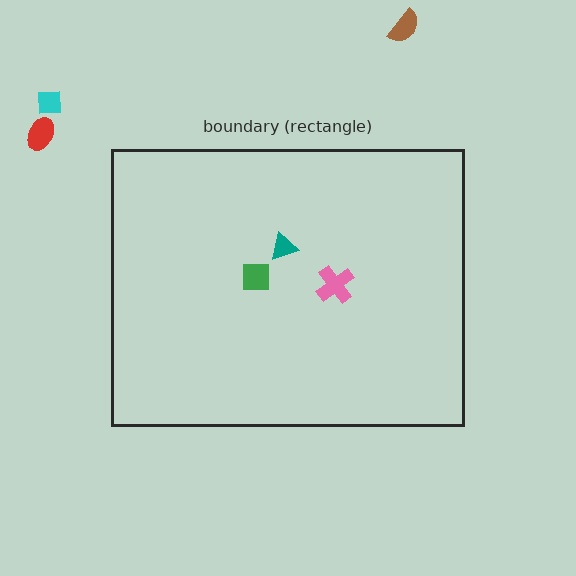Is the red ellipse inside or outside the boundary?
Outside.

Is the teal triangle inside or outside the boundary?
Inside.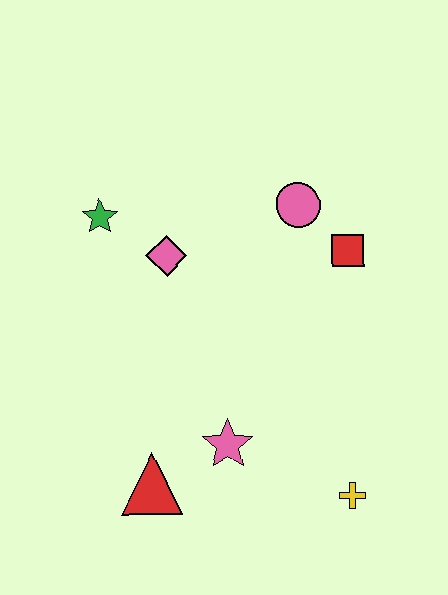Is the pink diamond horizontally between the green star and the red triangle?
No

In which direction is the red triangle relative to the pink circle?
The red triangle is below the pink circle.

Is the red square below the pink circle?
Yes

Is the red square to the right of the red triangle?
Yes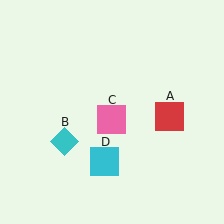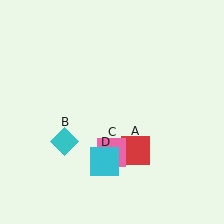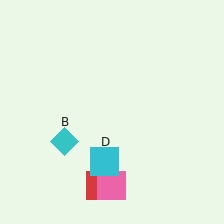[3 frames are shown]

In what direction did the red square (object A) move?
The red square (object A) moved down and to the left.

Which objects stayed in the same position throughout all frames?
Cyan diamond (object B) and cyan square (object D) remained stationary.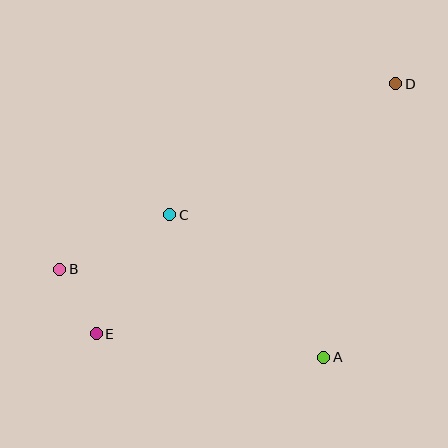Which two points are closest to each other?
Points B and E are closest to each other.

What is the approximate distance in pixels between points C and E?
The distance between C and E is approximately 139 pixels.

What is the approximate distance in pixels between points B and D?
The distance between B and D is approximately 384 pixels.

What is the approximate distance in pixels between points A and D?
The distance between A and D is approximately 283 pixels.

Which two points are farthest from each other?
Points D and E are farthest from each other.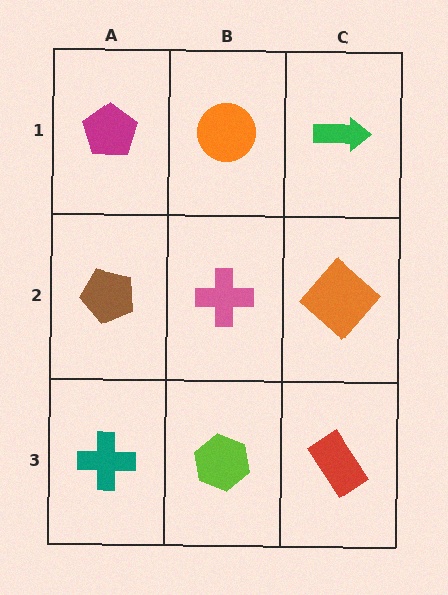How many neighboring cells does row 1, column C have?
2.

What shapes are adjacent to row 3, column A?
A brown pentagon (row 2, column A), a lime hexagon (row 3, column B).